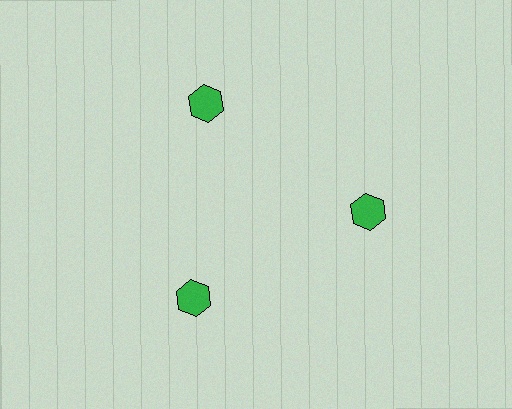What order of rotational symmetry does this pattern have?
This pattern has 3-fold rotational symmetry.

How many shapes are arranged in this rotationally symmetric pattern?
There are 3 shapes, arranged in 3 groups of 1.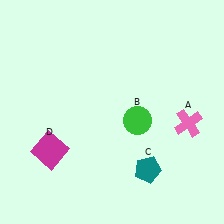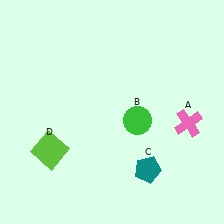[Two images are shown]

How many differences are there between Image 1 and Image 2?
There is 1 difference between the two images.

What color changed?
The square (D) changed from magenta in Image 1 to lime in Image 2.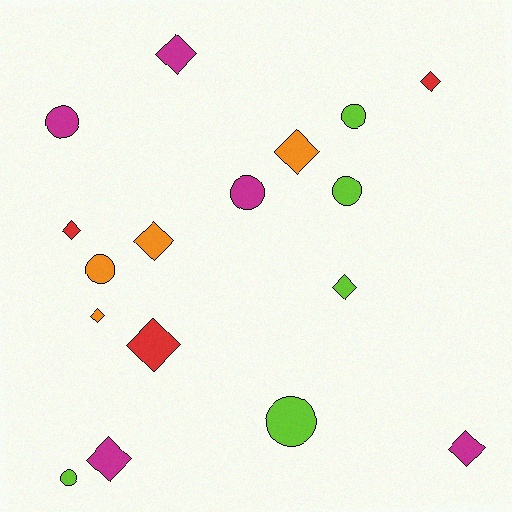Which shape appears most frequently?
Diamond, with 10 objects.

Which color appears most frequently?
Lime, with 5 objects.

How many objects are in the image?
There are 17 objects.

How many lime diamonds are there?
There is 1 lime diamond.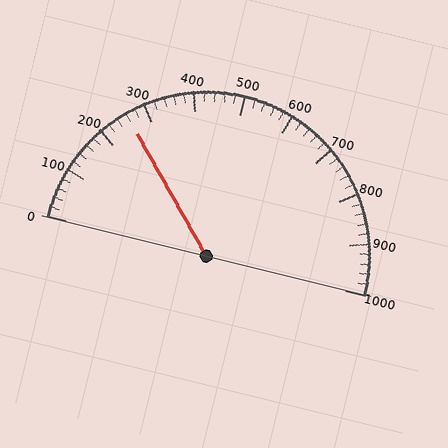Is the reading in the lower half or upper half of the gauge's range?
The reading is in the lower half of the range (0 to 1000).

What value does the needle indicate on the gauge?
The needle indicates approximately 260.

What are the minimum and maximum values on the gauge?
The gauge ranges from 0 to 1000.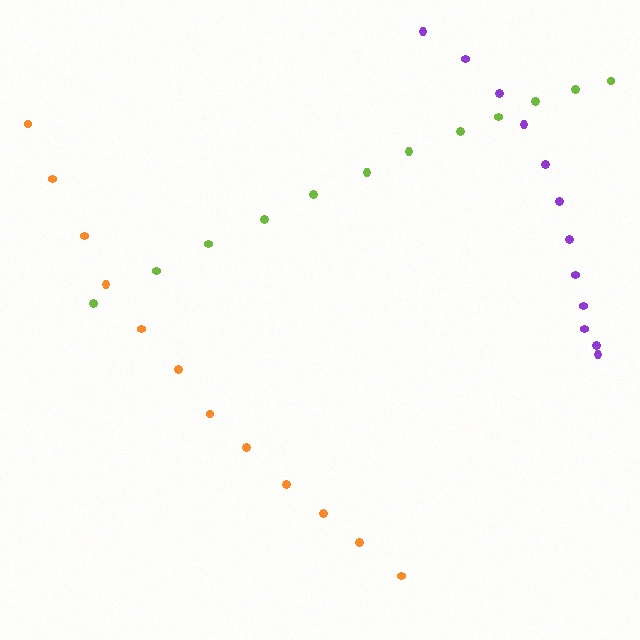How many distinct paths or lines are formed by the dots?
There are 3 distinct paths.